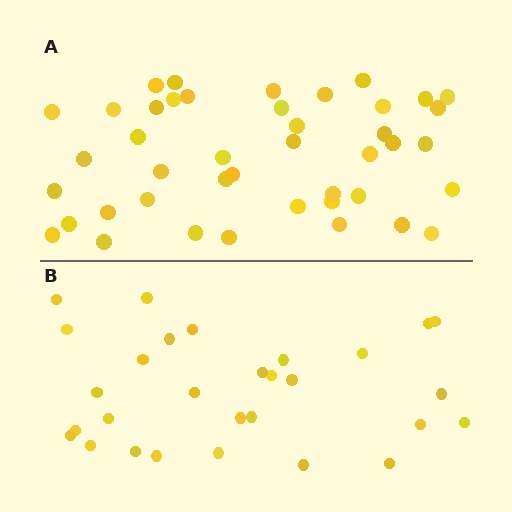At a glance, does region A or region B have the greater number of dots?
Region A (the top region) has more dots.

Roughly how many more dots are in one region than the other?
Region A has approximately 15 more dots than region B.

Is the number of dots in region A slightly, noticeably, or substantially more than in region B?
Region A has substantially more. The ratio is roughly 1.5 to 1.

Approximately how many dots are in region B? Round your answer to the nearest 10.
About 30 dots. (The exact count is 29, which rounds to 30.)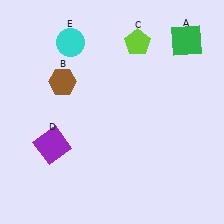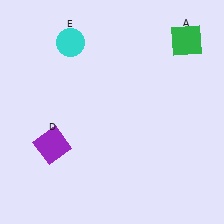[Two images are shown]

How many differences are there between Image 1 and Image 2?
There are 2 differences between the two images.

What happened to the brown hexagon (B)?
The brown hexagon (B) was removed in Image 2. It was in the top-left area of Image 1.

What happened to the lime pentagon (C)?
The lime pentagon (C) was removed in Image 2. It was in the top-right area of Image 1.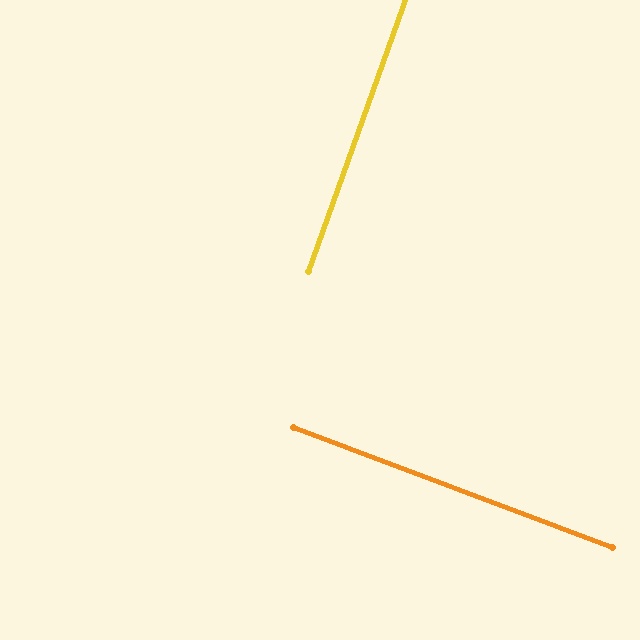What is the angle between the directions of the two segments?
Approximately 89 degrees.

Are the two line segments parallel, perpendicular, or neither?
Perpendicular — they meet at approximately 89°.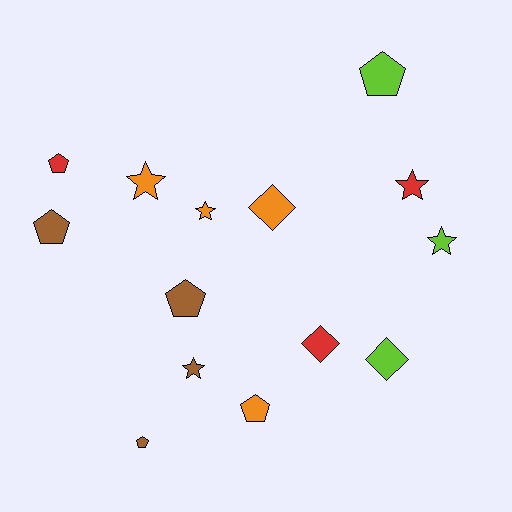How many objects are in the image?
There are 14 objects.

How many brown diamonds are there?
There are no brown diamonds.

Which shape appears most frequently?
Pentagon, with 6 objects.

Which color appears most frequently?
Orange, with 4 objects.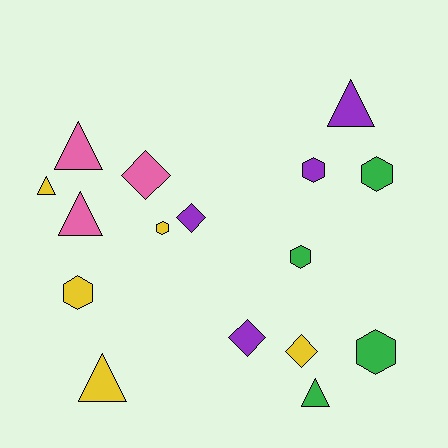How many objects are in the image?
There are 16 objects.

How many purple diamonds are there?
There are 2 purple diamonds.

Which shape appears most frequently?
Triangle, with 6 objects.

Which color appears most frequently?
Yellow, with 5 objects.